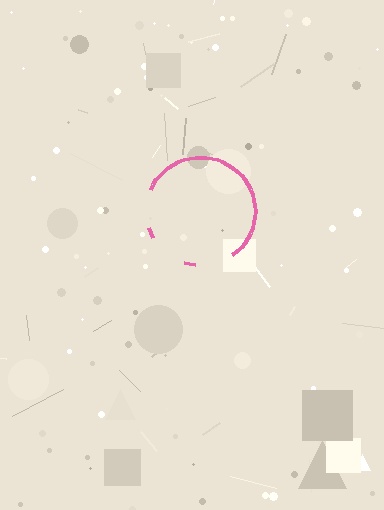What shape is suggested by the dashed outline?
The dashed outline suggests a circle.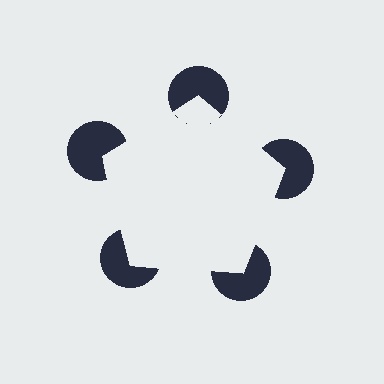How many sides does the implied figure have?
5 sides.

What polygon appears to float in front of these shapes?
An illusory pentagon — its edges are inferred from the aligned wedge cuts in the pac-man discs, not physically drawn.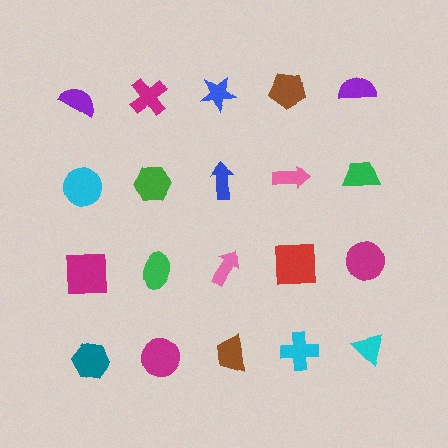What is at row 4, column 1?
A teal hexagon.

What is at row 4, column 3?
A brown trapezoid.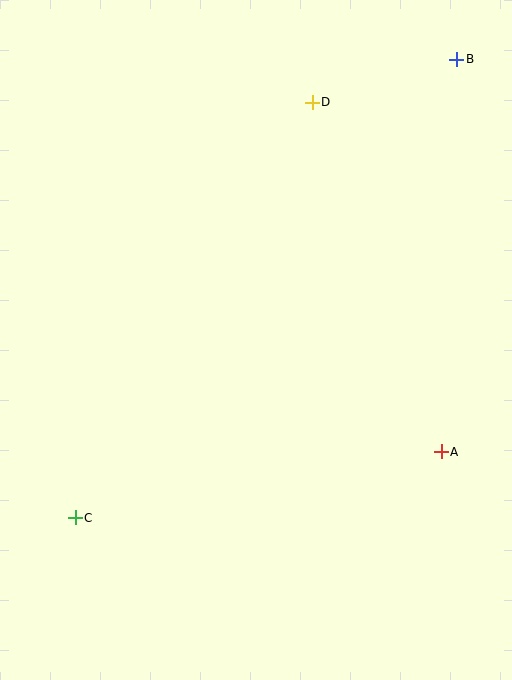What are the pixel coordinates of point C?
Point C is at (75, 518).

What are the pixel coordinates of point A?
Point A is at (441, 452).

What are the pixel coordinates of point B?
Point B is at (457, 59).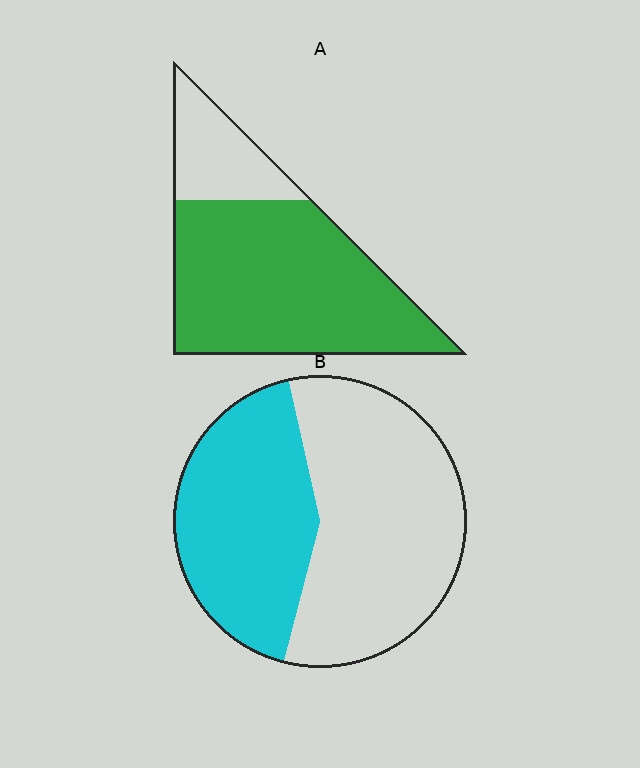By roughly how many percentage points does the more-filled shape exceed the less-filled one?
By roughly 35 percentage points (A over B).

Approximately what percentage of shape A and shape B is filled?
A is approximately 80% and B is approximately 45%.